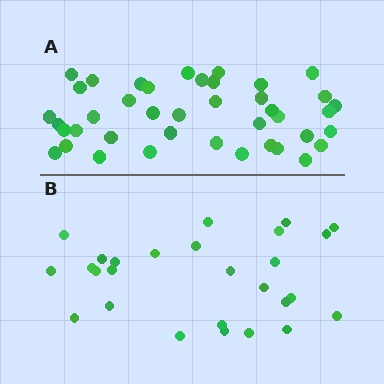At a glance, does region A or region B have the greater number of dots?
Region A (the top region) has more dots.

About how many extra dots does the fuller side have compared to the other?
Region A has approximately 15 more dots than region B.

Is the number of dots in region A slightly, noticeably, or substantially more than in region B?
Region A has substantially more. The ratio is roughly 1.5 to 1.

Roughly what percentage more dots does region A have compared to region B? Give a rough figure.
About 50% more.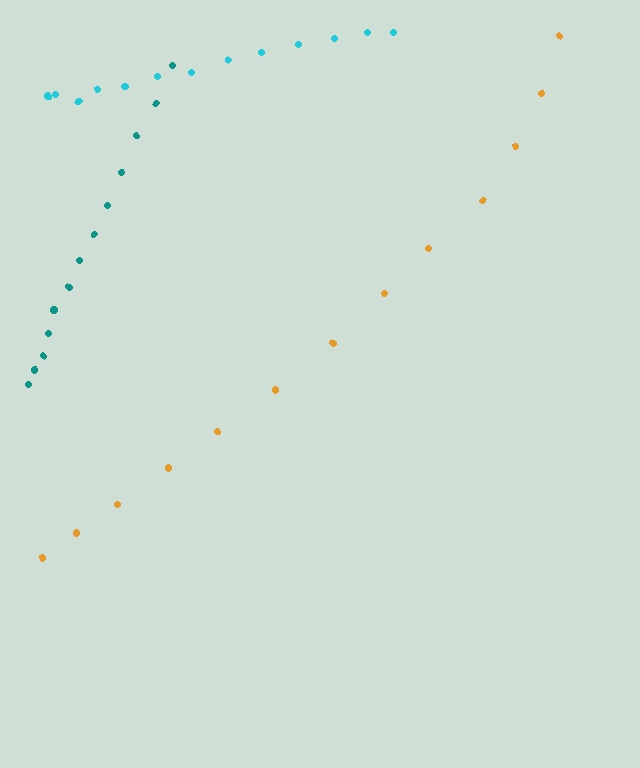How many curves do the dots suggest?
There are 3 distinct paths.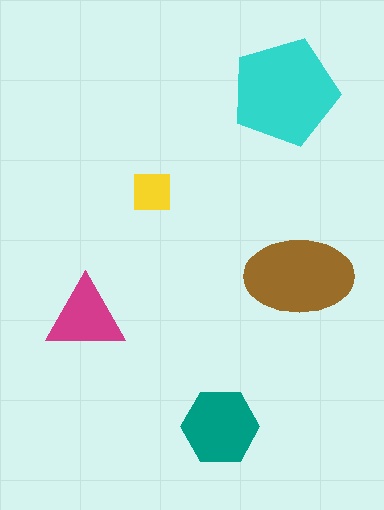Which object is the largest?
The cyan pentagon.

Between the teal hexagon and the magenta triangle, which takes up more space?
The teal hexagon.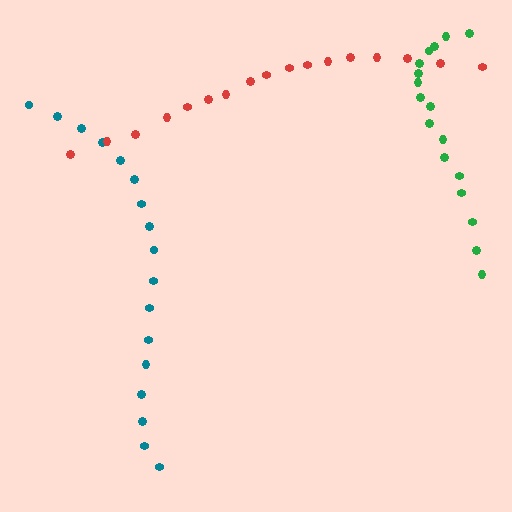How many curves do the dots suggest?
There are 3 distinct paths.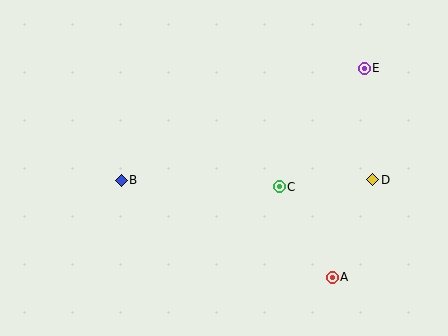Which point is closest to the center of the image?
Point C at (279, 187) is closest to the center.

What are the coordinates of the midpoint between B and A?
The midpoint between B and A is at (227, 229).